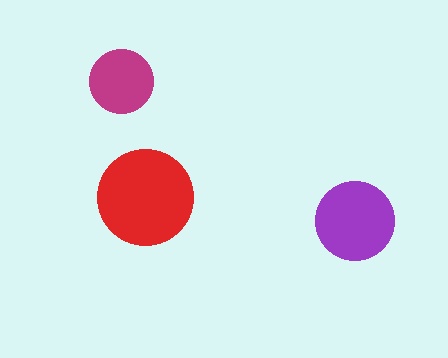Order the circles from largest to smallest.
the red one, the purple one, the magenta one.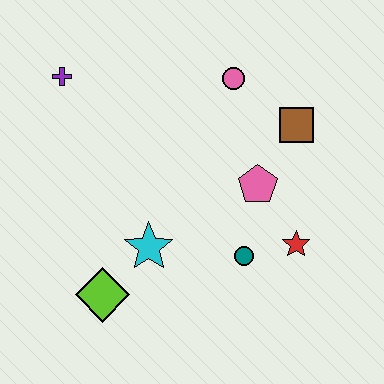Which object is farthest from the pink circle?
The lime diamond is farthest from the pink circle.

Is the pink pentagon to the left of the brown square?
Yes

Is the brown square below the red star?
No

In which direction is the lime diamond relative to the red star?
The lime diamond is to the left of the red star.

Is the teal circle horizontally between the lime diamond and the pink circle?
No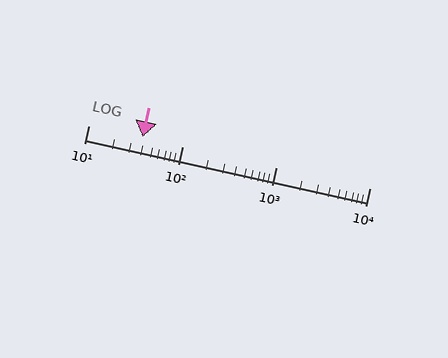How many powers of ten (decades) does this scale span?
The scale spans 3 decades, from 10 to 10000.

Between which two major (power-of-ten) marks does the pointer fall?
The pointer is between 10 and 100.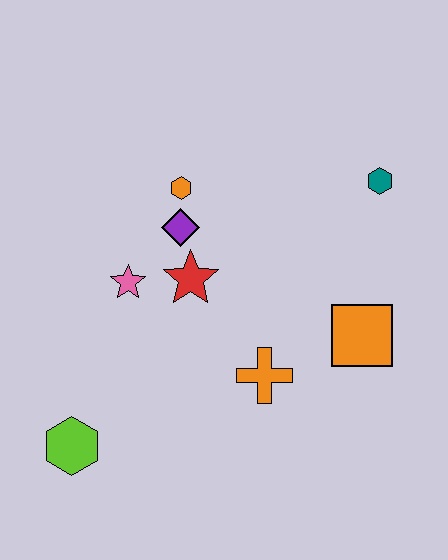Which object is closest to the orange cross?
The orange square is closest to the orange cross.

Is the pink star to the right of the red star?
No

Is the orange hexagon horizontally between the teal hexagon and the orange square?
No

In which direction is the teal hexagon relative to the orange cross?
The teal hexagon is above the orange cross.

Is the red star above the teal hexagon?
No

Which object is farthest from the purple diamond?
The lime hexagon is farthest from the purple diamond.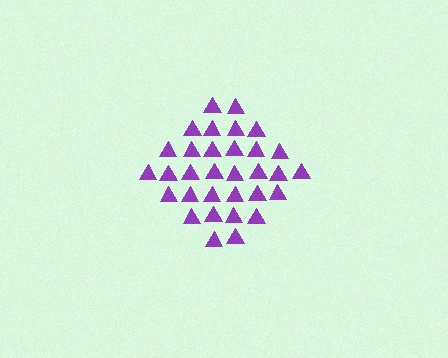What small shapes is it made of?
It is made of small triangles.